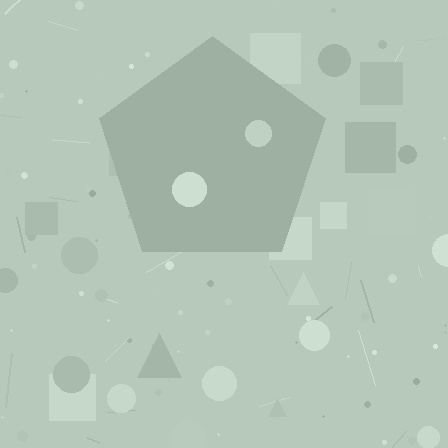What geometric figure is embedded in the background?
A pentagon is embedded in the background.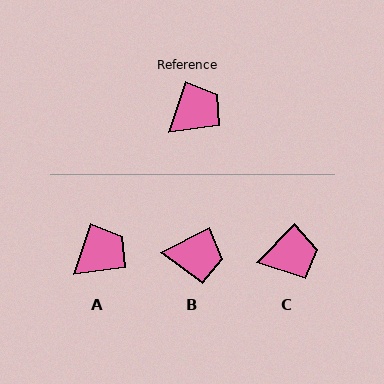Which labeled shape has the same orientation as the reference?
A.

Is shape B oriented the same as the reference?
No, it is off by about 44 degrees.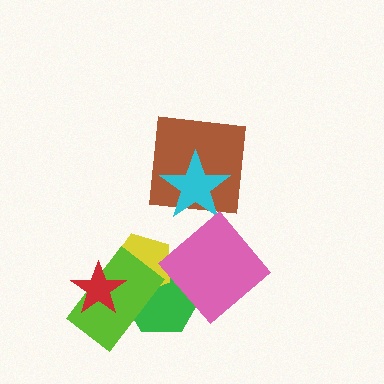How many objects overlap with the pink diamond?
1 object overlaps with the pink diamond.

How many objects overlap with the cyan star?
1 object overlaps with the cyan star.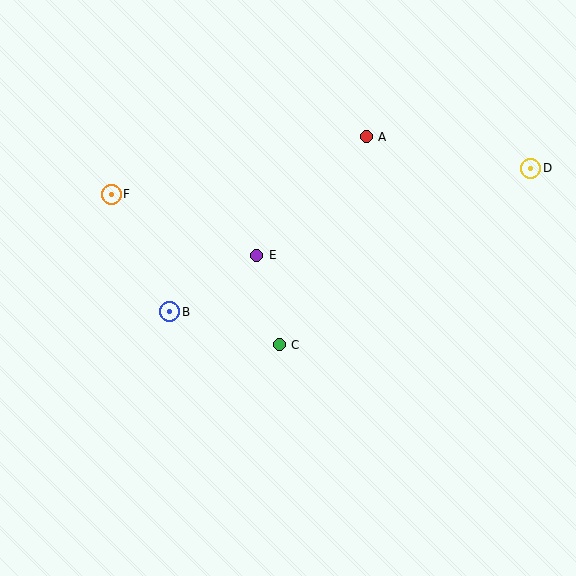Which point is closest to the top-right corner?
Point D is closest to the top-right corner.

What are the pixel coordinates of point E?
Point E is at (257, 255).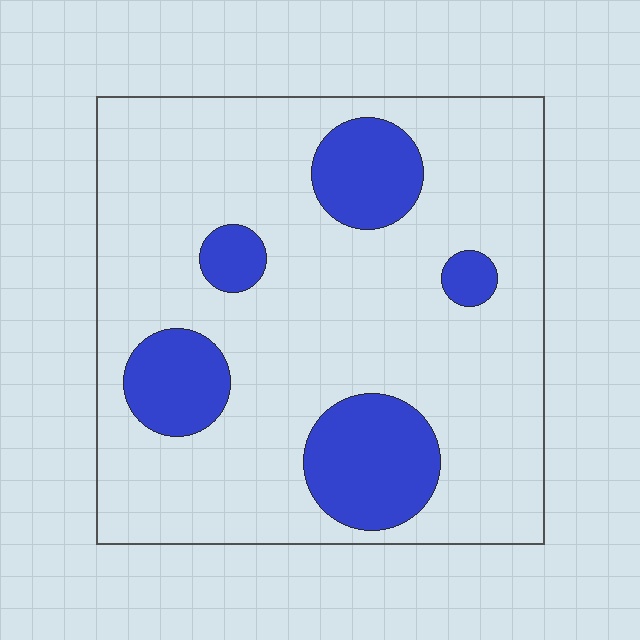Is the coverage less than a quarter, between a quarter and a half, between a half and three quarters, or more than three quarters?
Less than a quarter.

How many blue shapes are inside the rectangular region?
5.